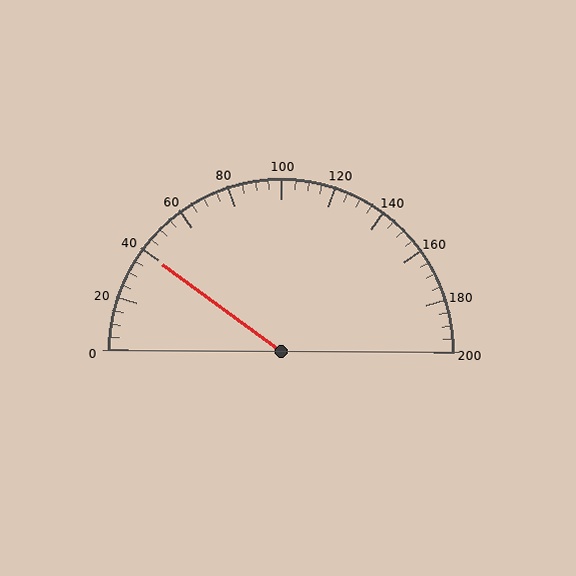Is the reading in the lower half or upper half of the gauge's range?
The reading is in the lower half of the range (0 to 200).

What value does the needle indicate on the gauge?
The needle indicates approximately 40.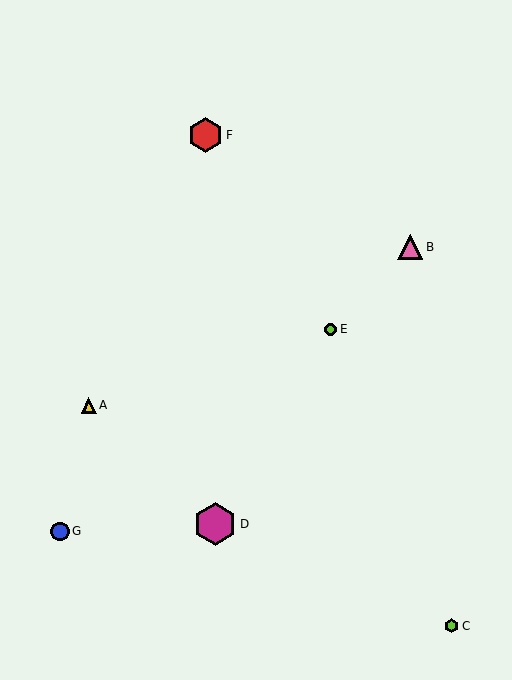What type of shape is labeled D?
Shape D is a magenta hexagon.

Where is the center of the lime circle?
The center of the lime circle is at (331, 329).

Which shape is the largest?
The magenta hexagon (labeled D) is the largest.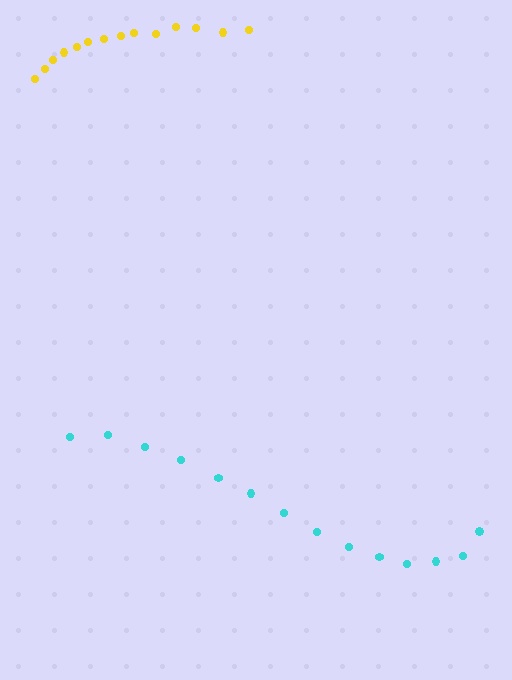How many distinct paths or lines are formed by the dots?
There are 2 distinct paths.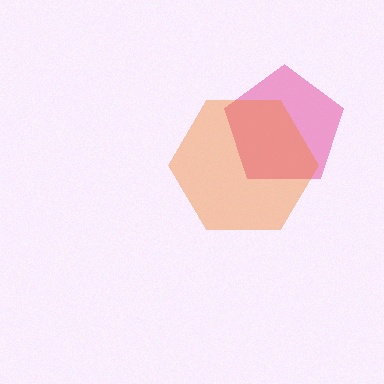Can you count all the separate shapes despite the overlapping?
Yes, there are 2 separate shapes.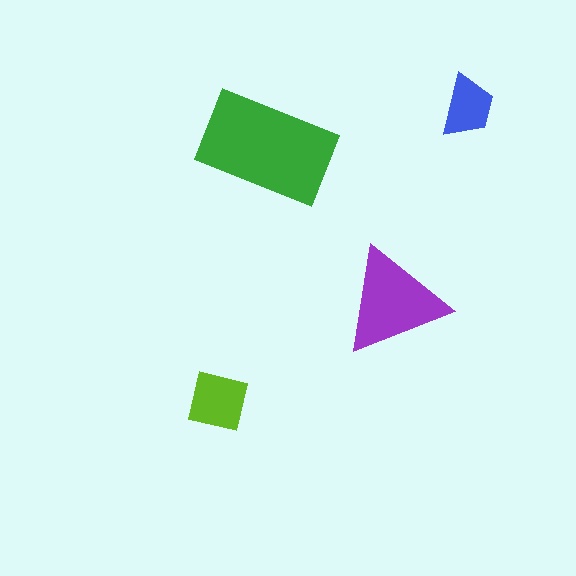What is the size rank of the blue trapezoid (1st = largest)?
4th.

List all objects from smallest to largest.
The blue trapezoid, the lime square, the purple triangle, the green rectangle.